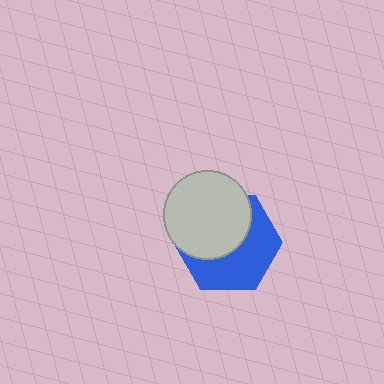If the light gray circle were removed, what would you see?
You would see the complete blue hexagon.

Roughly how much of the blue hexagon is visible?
About half of it is visible (roughly 51%).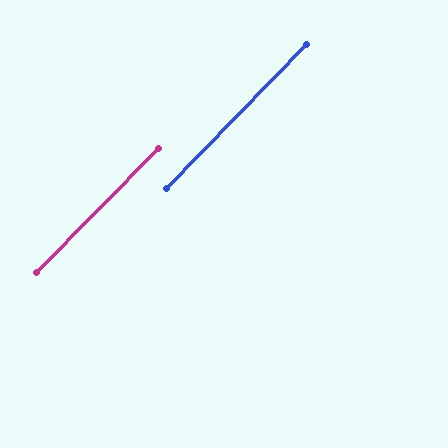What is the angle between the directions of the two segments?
Approximately 0 degrees.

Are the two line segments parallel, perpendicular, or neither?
Parallel — their directions differ by only 0.3°.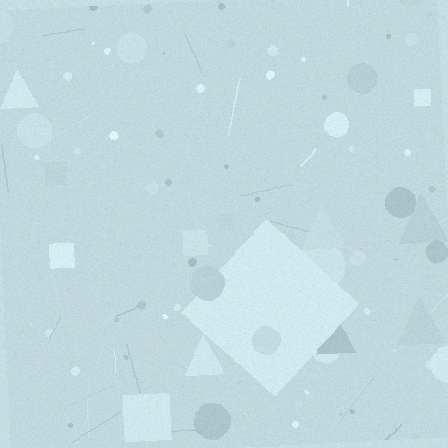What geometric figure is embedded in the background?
A diamond is embedded in the background.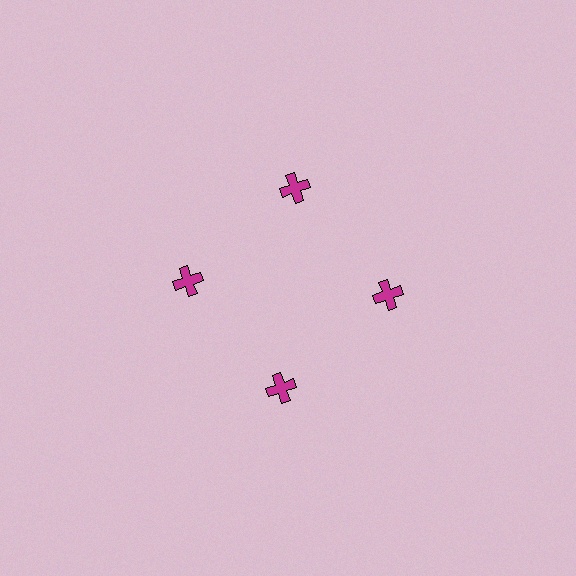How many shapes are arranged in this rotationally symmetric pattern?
There are 4 shapes, arranged in 4 groups of 1.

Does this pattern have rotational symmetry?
Yes, this pattern has 4-fold rotational symmetry. It looks the same after rotating 90 degrees around the center.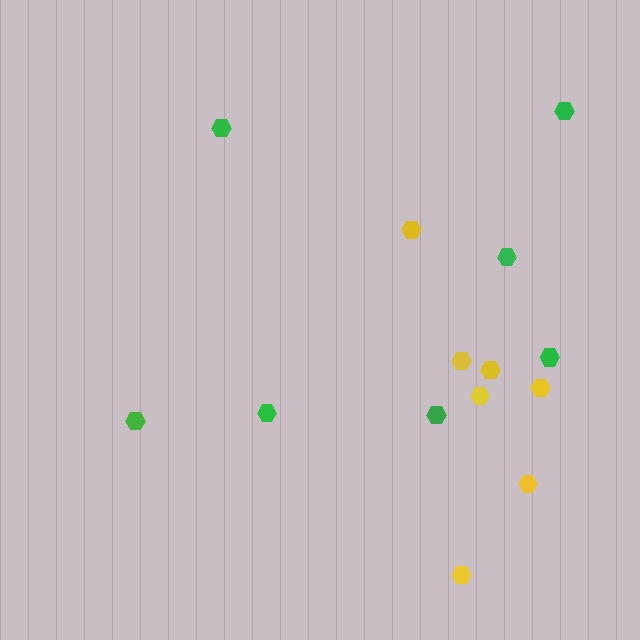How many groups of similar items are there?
There are 2 groups: one group of green hexagons (7) and one group of yellow hexagons (7).